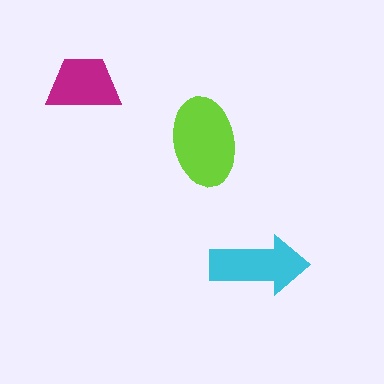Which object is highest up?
The magenta trapezoid is topmost.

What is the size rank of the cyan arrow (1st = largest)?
2nd.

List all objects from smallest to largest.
The magenta trapezoid, the cyan arrow, the lime ellipse.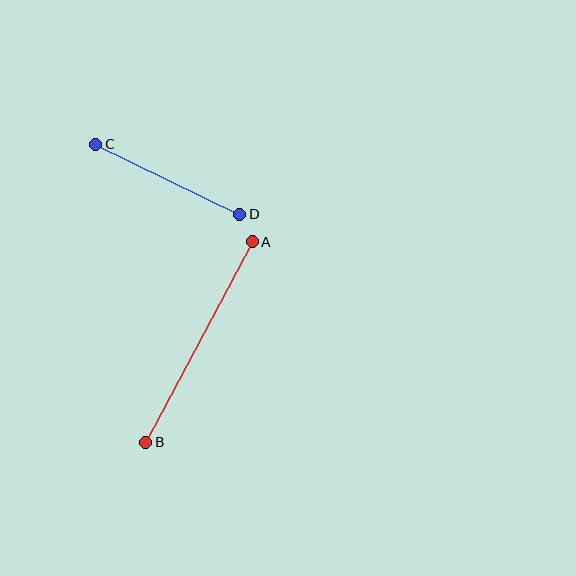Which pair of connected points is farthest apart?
Points A and B are farthest apart.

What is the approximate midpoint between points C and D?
The midpoint is at approximately (168, 179) pixels.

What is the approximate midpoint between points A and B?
The midpoint is at approximately (199, 342) pixels.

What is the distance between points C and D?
The distance is approximately 160 pixels.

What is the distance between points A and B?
The distance is approximately 227 pixels.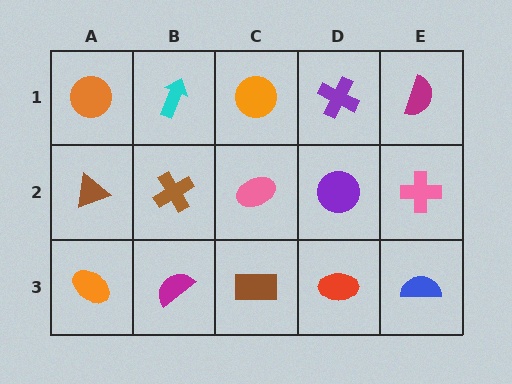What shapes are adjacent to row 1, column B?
A brown cross (row 2, column B), an orange circle (row 1, column A), an orange circle (row 1, column C).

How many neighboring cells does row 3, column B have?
3.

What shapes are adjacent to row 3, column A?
A brown triangle (row 2, column A), a magenta semicircle (row 3, column B).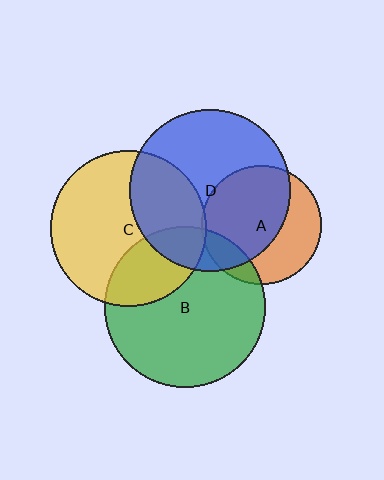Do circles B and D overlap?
Yes.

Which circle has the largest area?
Circle D (blue).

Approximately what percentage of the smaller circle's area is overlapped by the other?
Approximately 15%.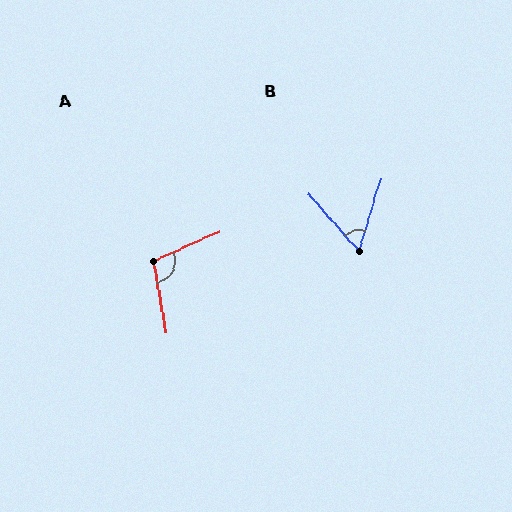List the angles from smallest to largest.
B (58°), A (104°).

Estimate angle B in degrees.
Approximately 58 degrees.